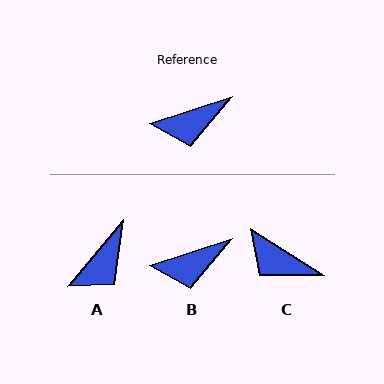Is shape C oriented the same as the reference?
No, it is off by about 50 degrees.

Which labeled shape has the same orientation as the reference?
B.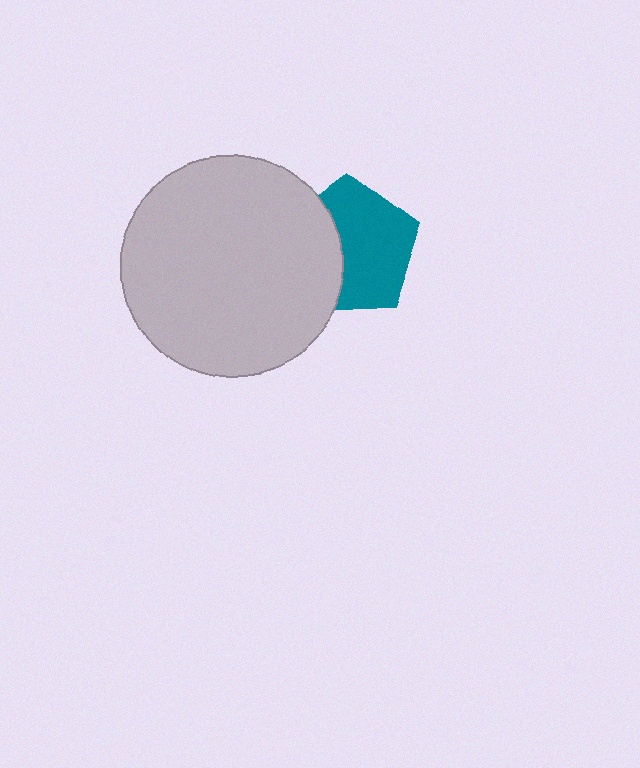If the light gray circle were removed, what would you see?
You would see the complete teal pentagon.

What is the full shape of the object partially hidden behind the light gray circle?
The partially hidden object is a teal pentagon.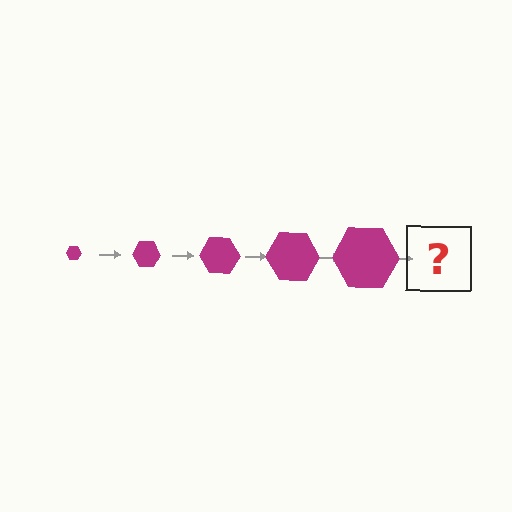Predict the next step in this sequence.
The next step is a magenta hexagon, larger than the previous one.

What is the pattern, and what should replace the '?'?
The pattern is that the hexagon gets progressively larger each step. The '?' should be a magenta hexagon, larger than the previous one.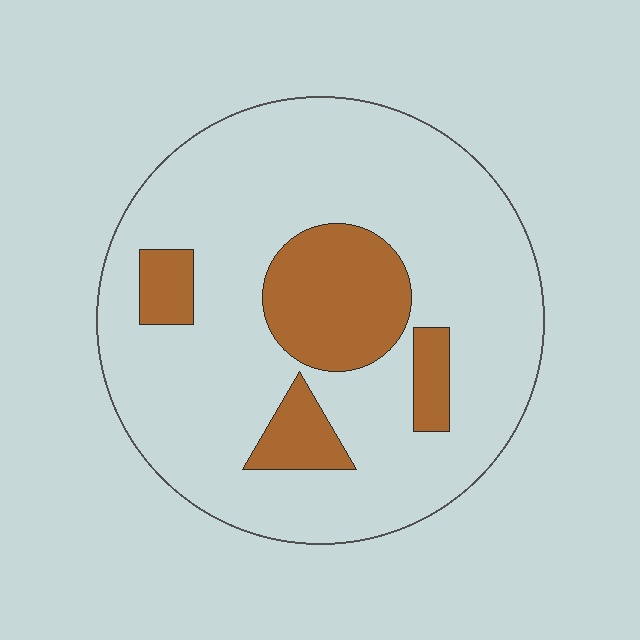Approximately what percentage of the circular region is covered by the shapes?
Approximately 20%.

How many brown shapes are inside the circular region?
4.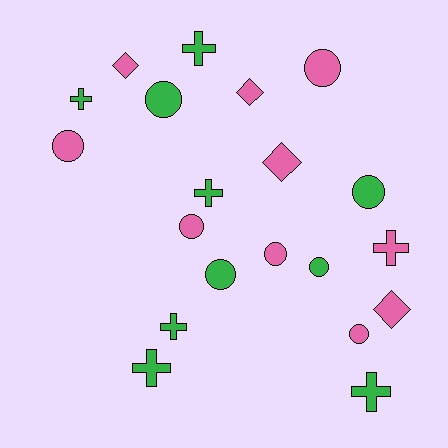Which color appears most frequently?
Pink, with 10 objects.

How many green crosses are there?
There are 6 green crosses.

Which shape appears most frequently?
Circle, with 9 objects.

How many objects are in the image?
There are 20 objects.